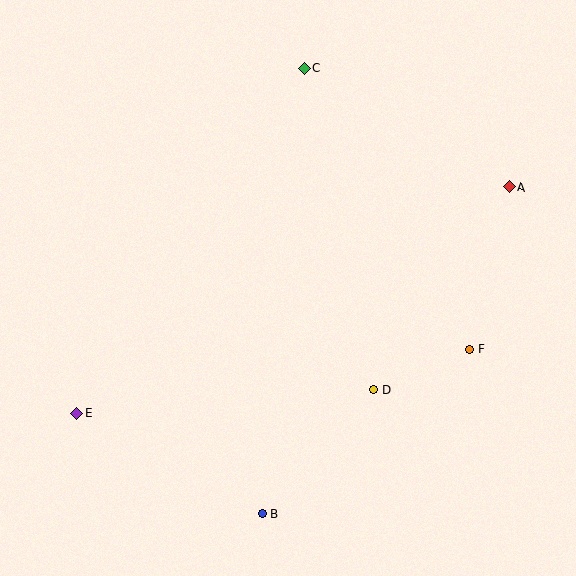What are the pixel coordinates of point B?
Point B is at (262, 513).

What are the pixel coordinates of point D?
Point D is at (374, 389).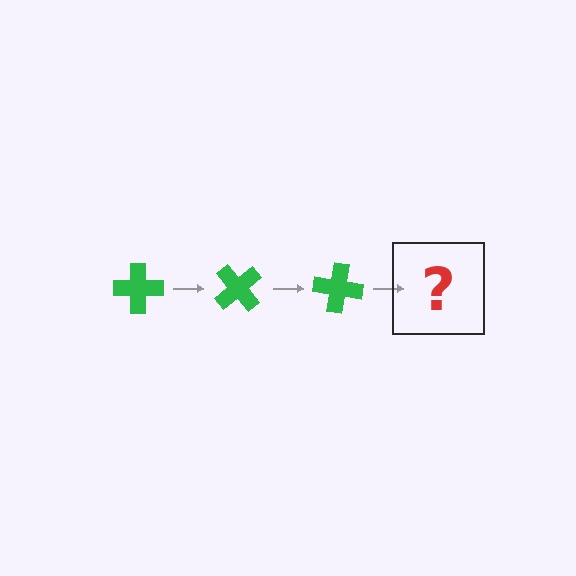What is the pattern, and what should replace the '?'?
The pattern is that the cross rotates 50 degrees each step. The '?' should be a green cross rotated 150 degrees.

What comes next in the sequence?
The next element should be a green cross rotated 150 degrees.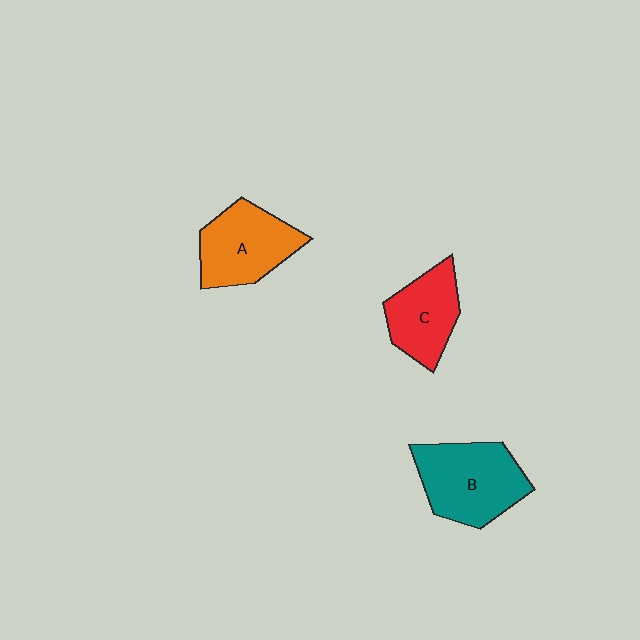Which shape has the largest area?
Shape B (teal).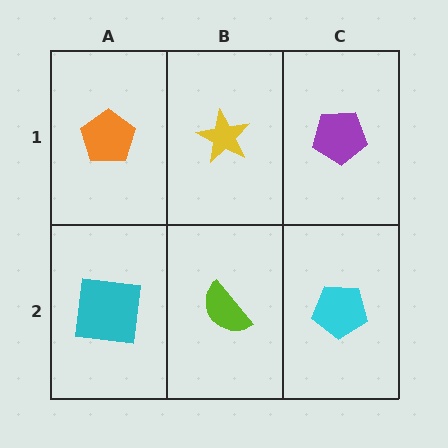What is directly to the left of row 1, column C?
A yellow star.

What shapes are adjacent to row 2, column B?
A yellow star (row 1, column B), a cyan square (row 2, column A), a cyan pentagon (row 2, column C).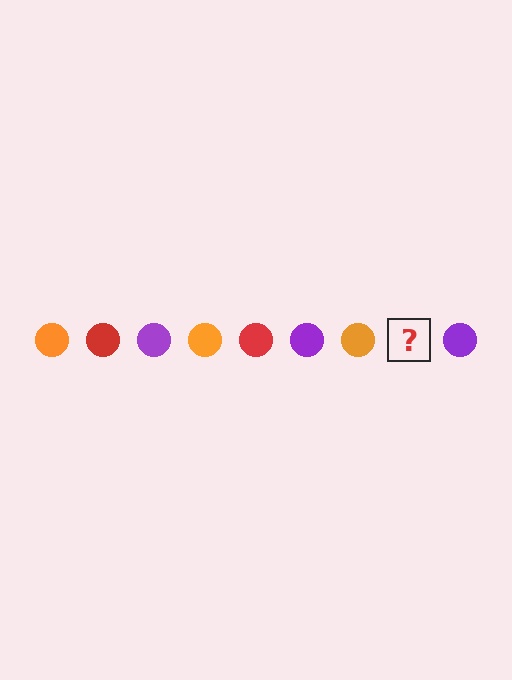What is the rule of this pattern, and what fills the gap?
The rule is that the pattern cycles through orange, red, purple circles. The gap should be filled with a red circle.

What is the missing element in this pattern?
The missing element is a red circle.